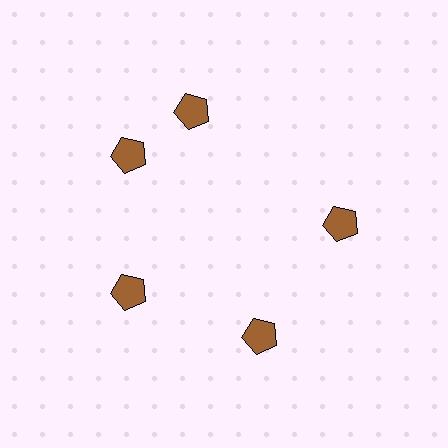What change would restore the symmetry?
The symmetry would be restored by rotating it back into even spacing with its neighbors so that all 5 pentagons sit at equal angles and equal distance from the center.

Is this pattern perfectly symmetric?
No. The 5 brown pentagons are arranged in a ring, but one element near the 1 o'clock position is rotated out of alignment along the ring, breaking the 5-fold rotational symmetry.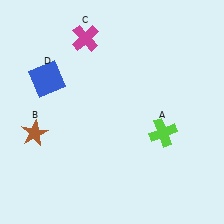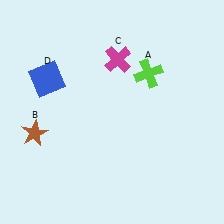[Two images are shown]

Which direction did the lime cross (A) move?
The lime cross (A) moved up.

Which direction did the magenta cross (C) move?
The magenta cross (C) moved right.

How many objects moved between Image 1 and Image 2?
2 objects moved between the two images.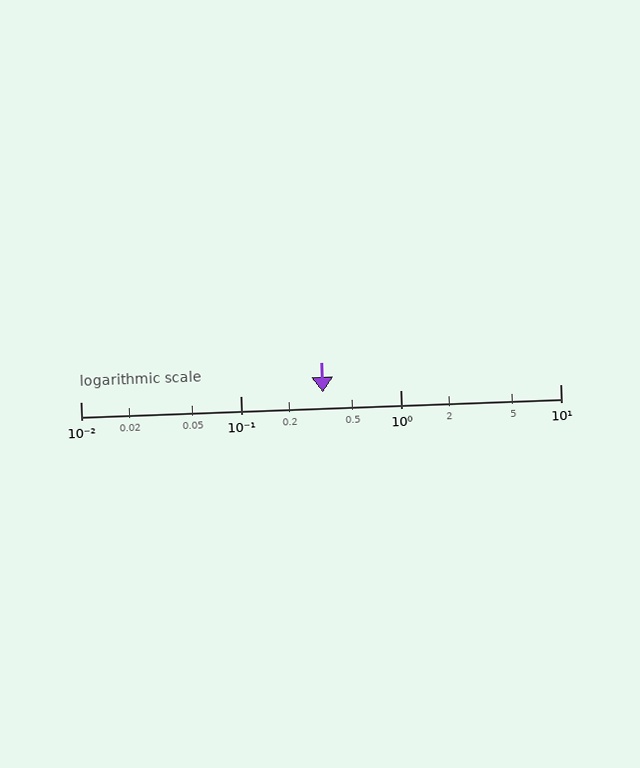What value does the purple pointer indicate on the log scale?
The pointer indicates approximately 0.33.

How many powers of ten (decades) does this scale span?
The scale spans 3 decades, from 0.01 to 10.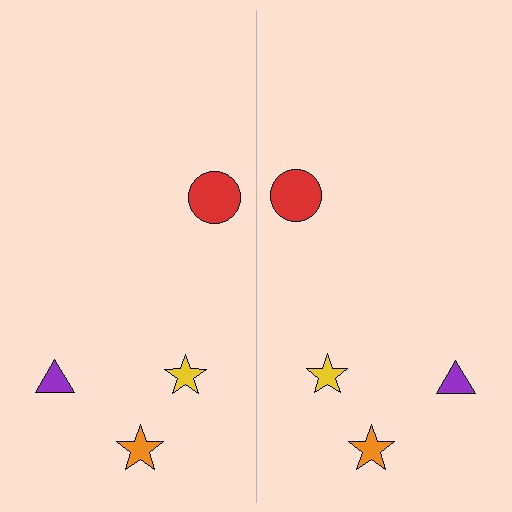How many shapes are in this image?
There are 8 shapes in this image.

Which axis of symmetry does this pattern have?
The pattern has a vertical axis of symmetry running through the center of the image.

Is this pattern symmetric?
Yes, this pattern has bilateral (reflection) symmetry.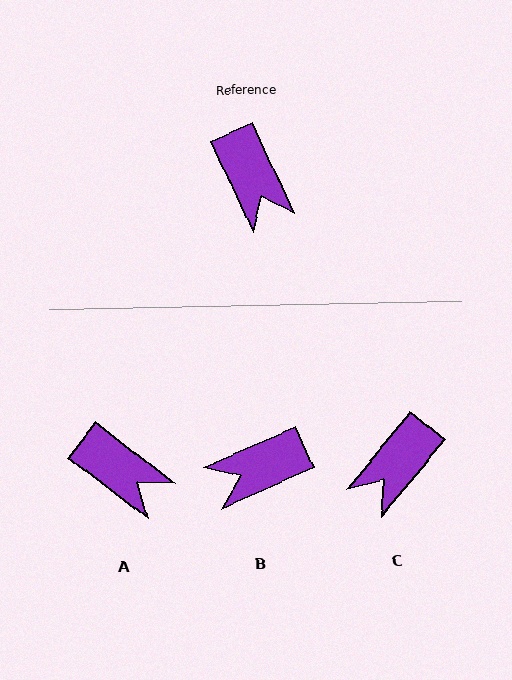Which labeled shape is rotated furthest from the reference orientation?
B, about 91 degrees away.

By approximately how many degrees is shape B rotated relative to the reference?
Approximately 91 degrees clockwise.